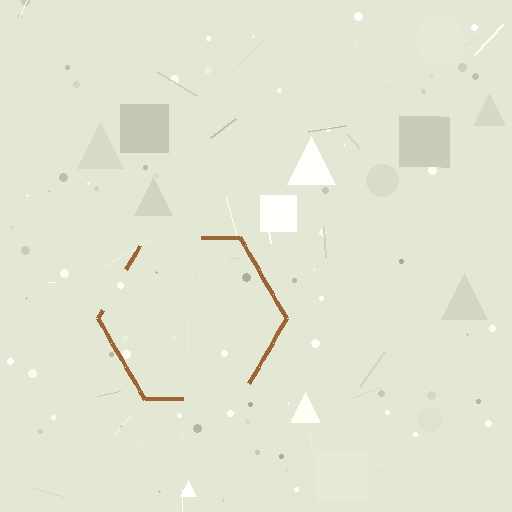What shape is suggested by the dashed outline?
The dashed outline suggests a hexagon.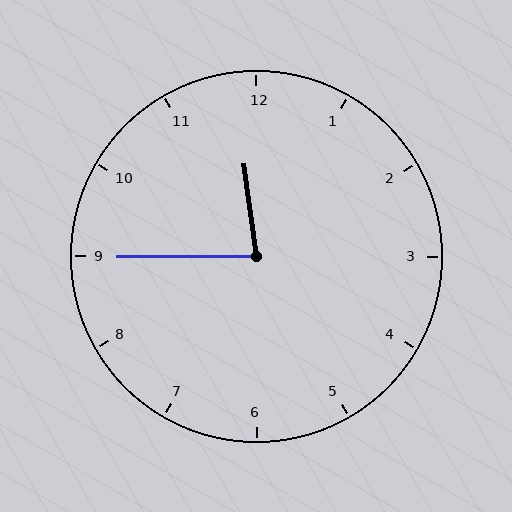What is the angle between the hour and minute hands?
Approximately 82 degrees.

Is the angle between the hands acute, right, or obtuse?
It is acute.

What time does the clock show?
11:45.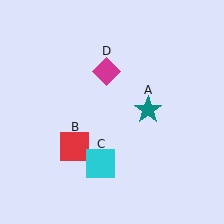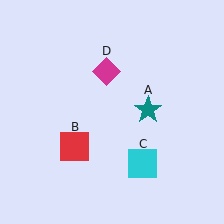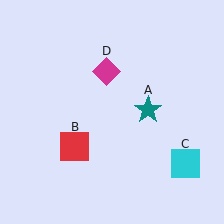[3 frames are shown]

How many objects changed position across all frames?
1 object changed position: cyan square (object C).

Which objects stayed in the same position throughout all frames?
Teal star (object A) and red square (object B) and magenta diamond (object D) remained stationary.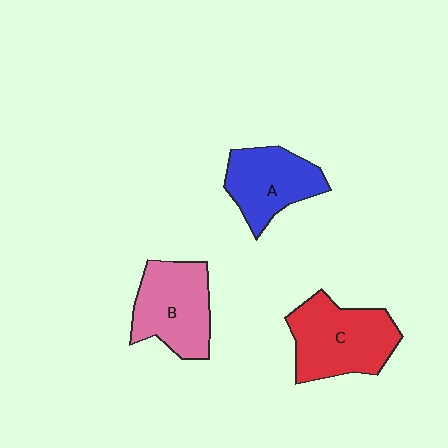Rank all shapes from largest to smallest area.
From largest to smallest: C (red), B (pink), A (blue).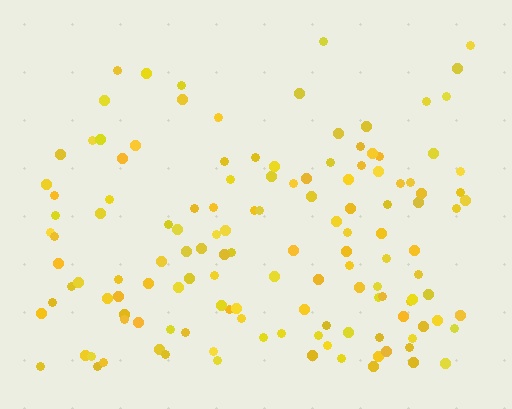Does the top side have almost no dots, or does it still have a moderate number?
Still a moderate number, just noticeably fewer than the bottom.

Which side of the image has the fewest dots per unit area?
The top.